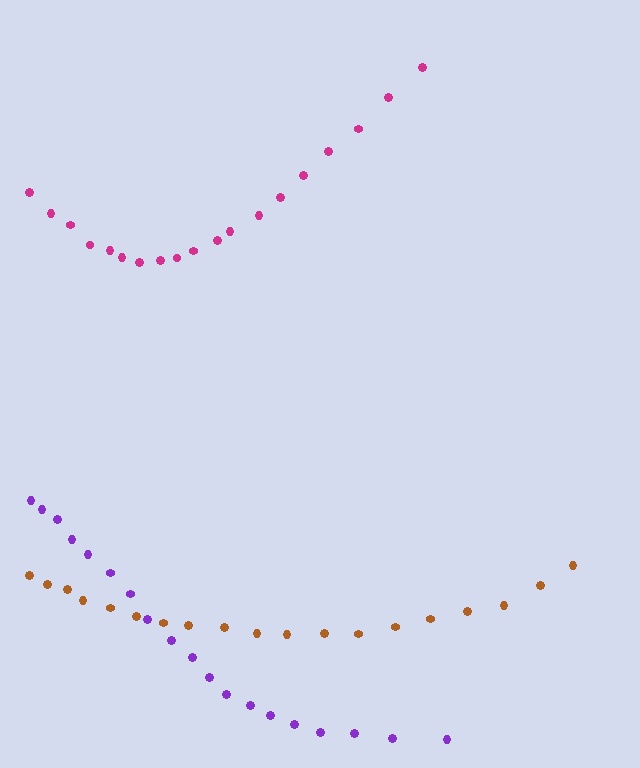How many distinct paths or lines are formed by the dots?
There are 3 distinct paths.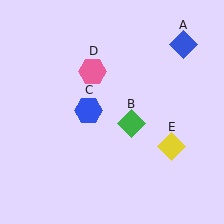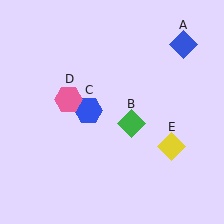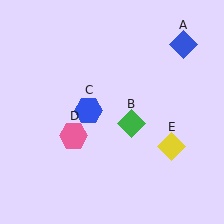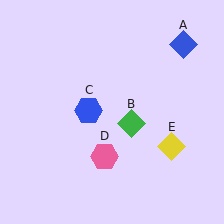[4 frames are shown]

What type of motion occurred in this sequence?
The pink hexagon (object D) rotated counterclockwise around the center of the scene.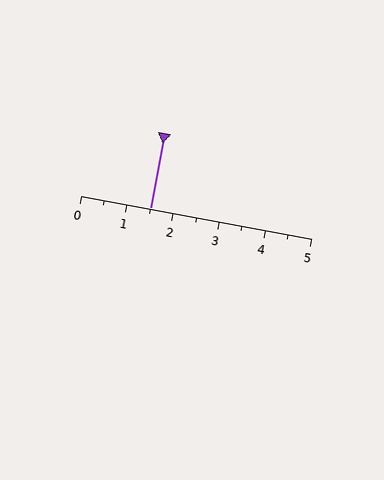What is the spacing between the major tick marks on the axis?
The major ticks are spaced 1 apart.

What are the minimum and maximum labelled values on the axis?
The axis runs from 0 to 5.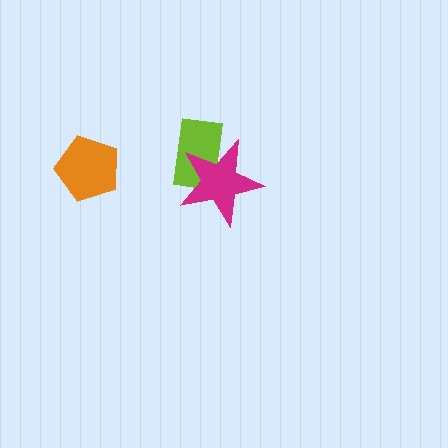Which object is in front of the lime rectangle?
The magenta star is in front of the lime rectangle.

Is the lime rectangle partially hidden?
Yes, it is partially covered by another shape.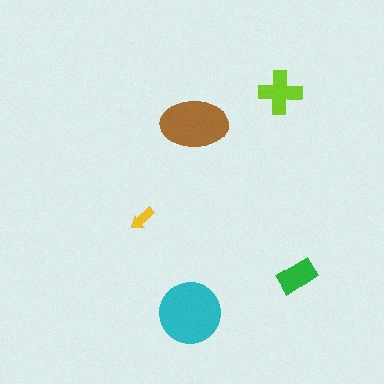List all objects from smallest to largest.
The yellow arrow, the green rectangle, the lime cross, the brown ellipse, the cyan circle.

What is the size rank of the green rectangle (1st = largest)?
4th.